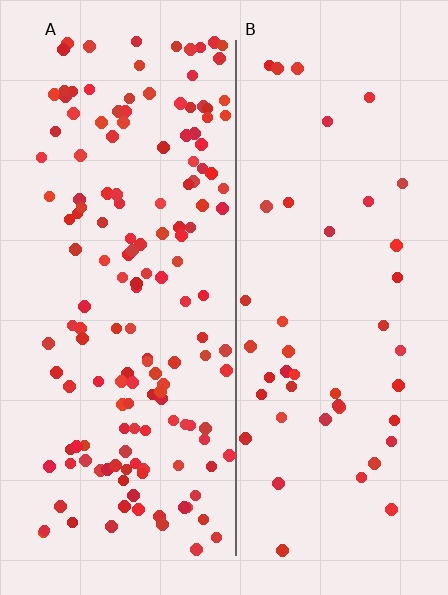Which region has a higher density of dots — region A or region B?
A (the left).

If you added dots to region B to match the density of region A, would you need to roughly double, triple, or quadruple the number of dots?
Approximately triple.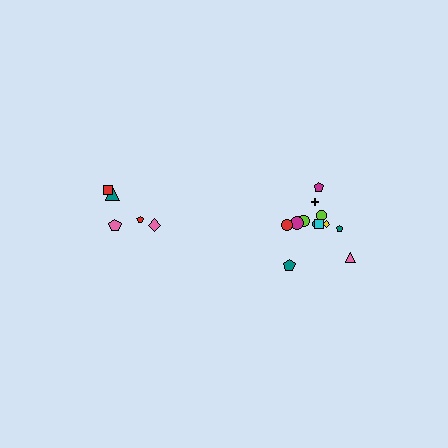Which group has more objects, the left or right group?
The right group.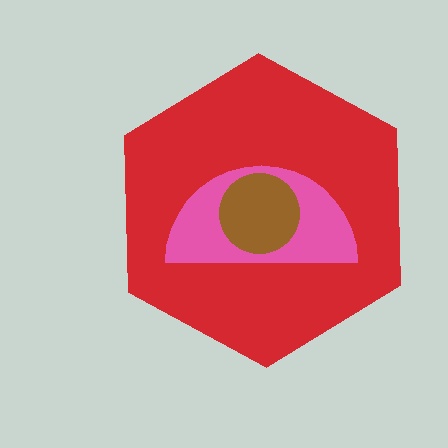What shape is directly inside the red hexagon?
The pink semicircle.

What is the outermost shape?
The red hexagon.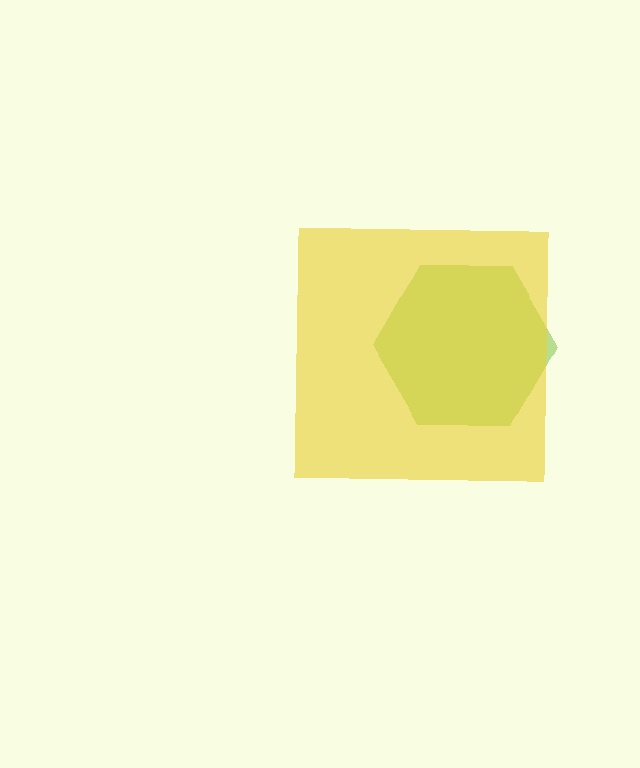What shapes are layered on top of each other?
The layered shapes are: a lime hexagon, a yellow square.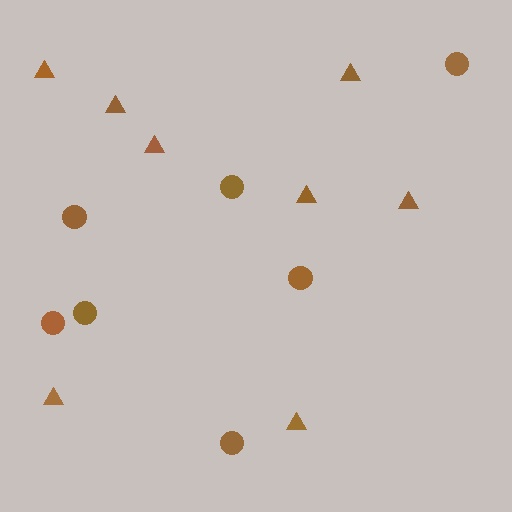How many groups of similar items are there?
There are 2 groups: one group of triangles (8) and one group of circles (7).